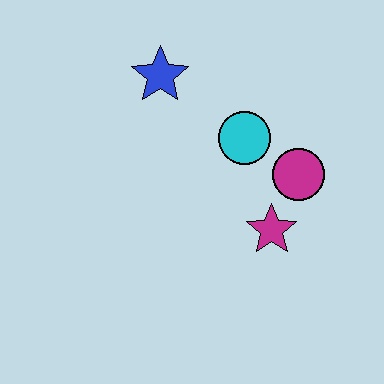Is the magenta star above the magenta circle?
No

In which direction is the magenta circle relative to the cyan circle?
The magenta circle is to the right of the cyan circle.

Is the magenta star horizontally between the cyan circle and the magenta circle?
Yes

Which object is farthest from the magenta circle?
The blue star is farthest from the magenta circle.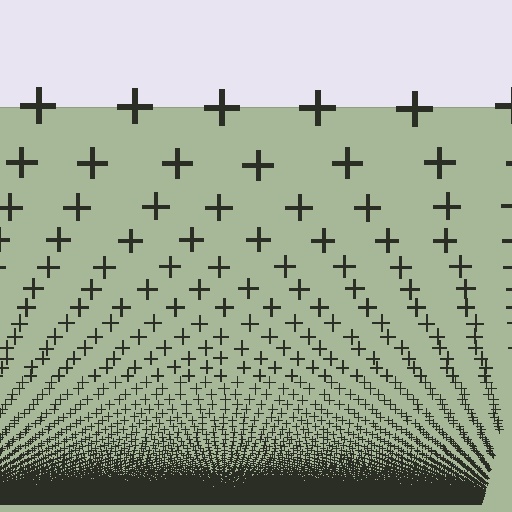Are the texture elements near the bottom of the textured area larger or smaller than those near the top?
Smaller. The gradient is inverted — elements near the bottom are smaller and denser.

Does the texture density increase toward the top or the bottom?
Density increases toward the bottom.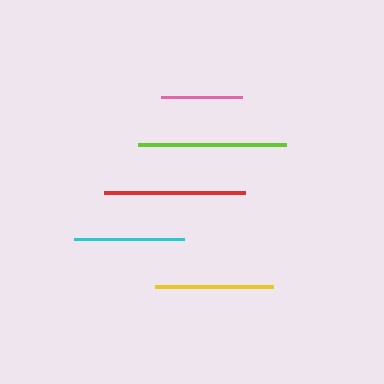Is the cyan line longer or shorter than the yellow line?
The yellow line is longer than the cyan line.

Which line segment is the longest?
The lime line is the longest at approximately 149 pixels.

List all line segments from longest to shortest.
From longest to shortest: lime, red, yellow, cyan, pink.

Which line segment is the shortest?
The pink line is the shortest at approximately 80 pixels.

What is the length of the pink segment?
The pink segment is approximately 80 pixels long.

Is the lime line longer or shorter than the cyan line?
The lime line is longer than the cyan line.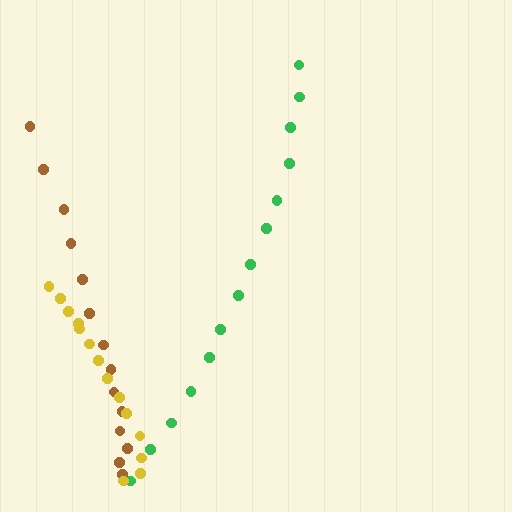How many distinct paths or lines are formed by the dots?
There are 3 distinct paths.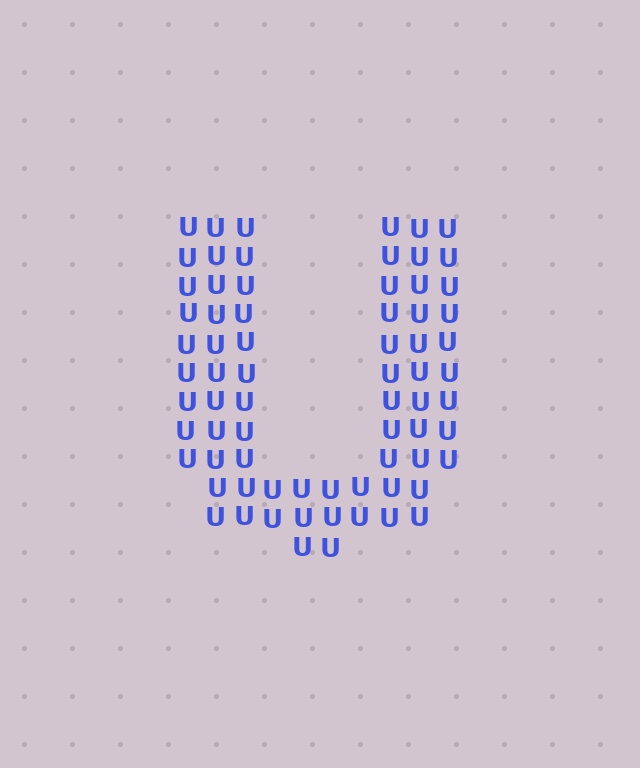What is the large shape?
The large shape is the letter U.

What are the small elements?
The small elements are letter U's.